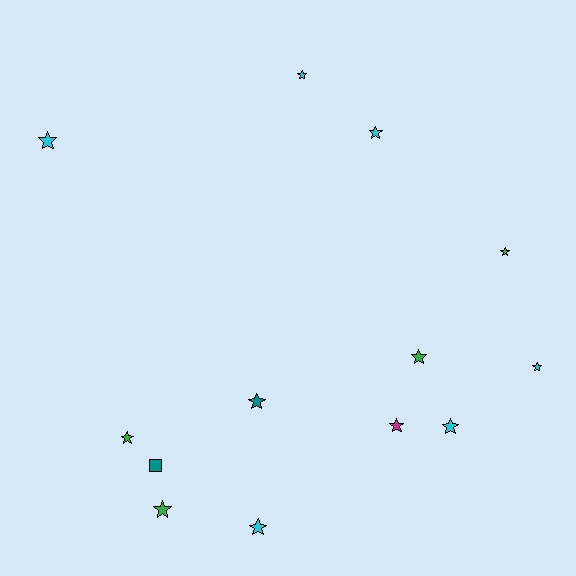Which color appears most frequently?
Cyan, with 6 objects.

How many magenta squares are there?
There are no magenta squares.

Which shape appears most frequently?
Star, with 12 objects.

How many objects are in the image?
There are 13 objects.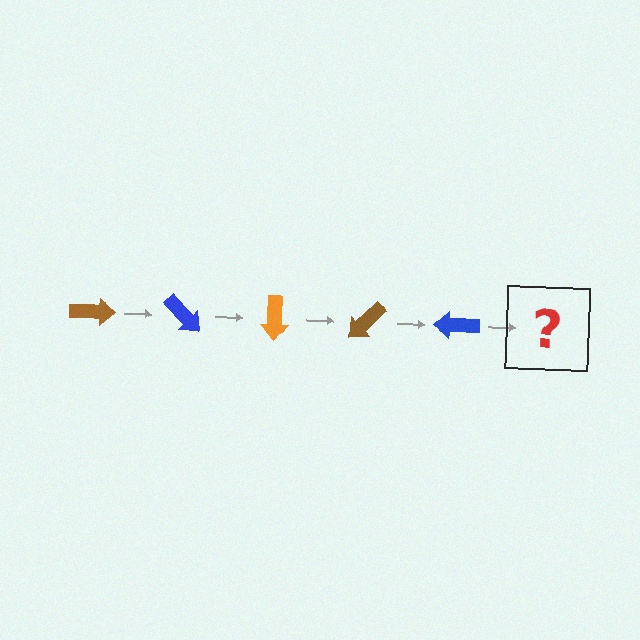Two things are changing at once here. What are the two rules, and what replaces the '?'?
The two rules are that it rotates 45 degrees each step and the color cycles through brown, blue, and orange. The '?' should be an orange arrow, rotated 225 degrees from the start.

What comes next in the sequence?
The next element should be an orange arrow, rotated 225 degrees from the start.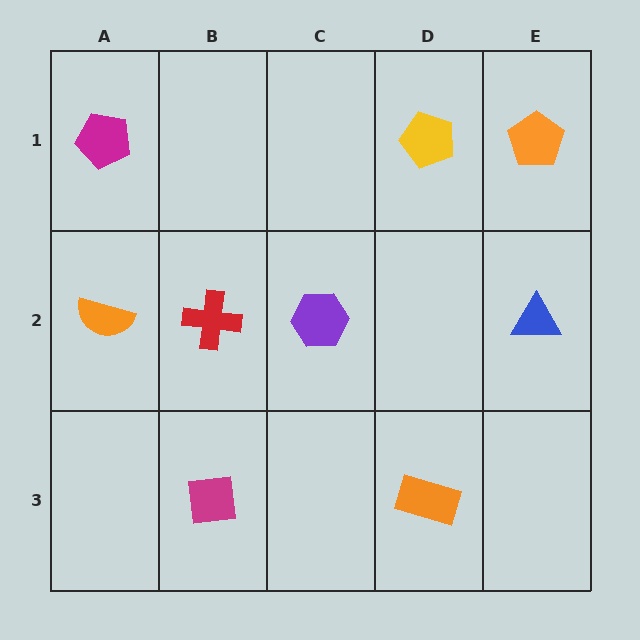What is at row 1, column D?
A yellow pentagon.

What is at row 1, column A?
A magenta pentagon.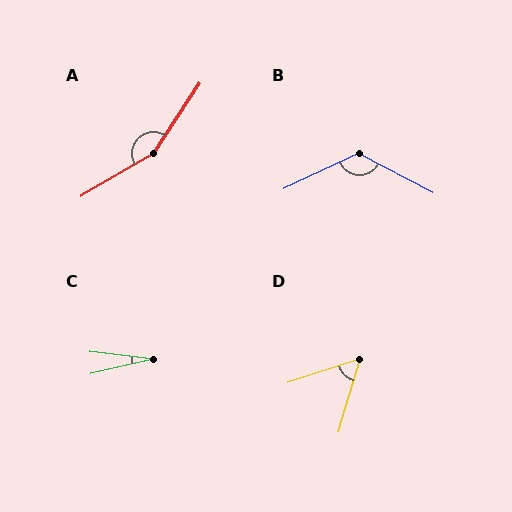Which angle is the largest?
A, at approximately 154 degrees.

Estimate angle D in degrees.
Approximately 56 degrees.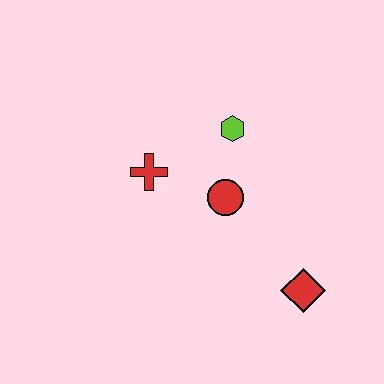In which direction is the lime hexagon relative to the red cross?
The lime hexagon is to the right of the red cross.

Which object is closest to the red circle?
The lime hexagon is closest to the red circle.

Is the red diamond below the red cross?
Yes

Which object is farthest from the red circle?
The red diamond is farthest from the red circle.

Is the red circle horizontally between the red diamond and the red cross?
Yes